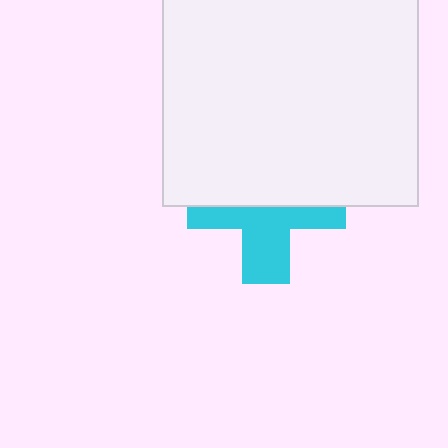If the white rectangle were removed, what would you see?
You would see the complete cyan cross.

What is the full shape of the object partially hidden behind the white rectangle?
The partially hidden object is a cyan cross.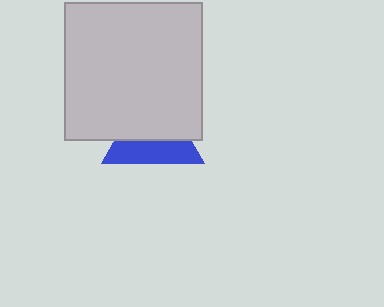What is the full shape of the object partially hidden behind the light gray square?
The partially hidden object is a blue triangle.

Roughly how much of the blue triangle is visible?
A small part of it is visible (roughly 43%).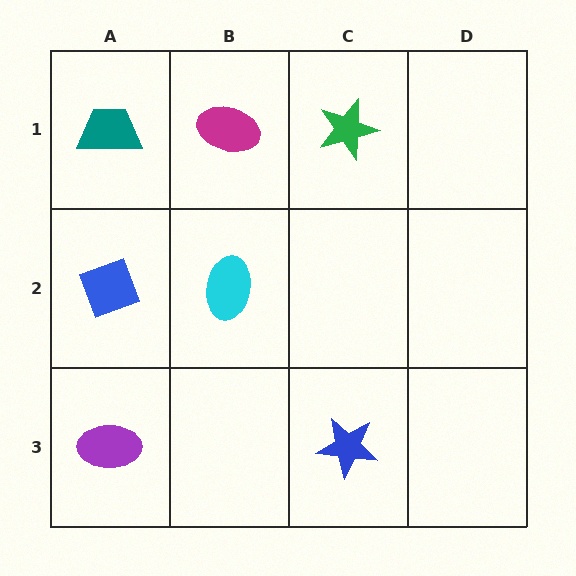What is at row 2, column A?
A blue diamond.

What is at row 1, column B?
A magenta ellipse.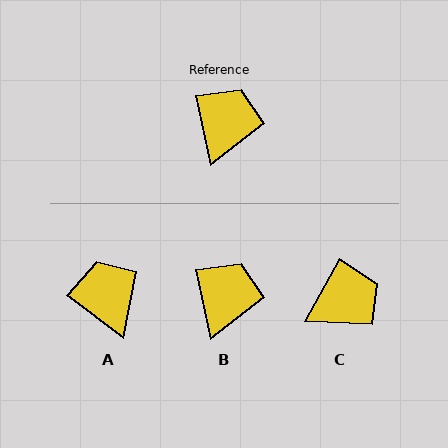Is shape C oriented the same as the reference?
No, it is off by about 40 degrees.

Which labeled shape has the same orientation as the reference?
B.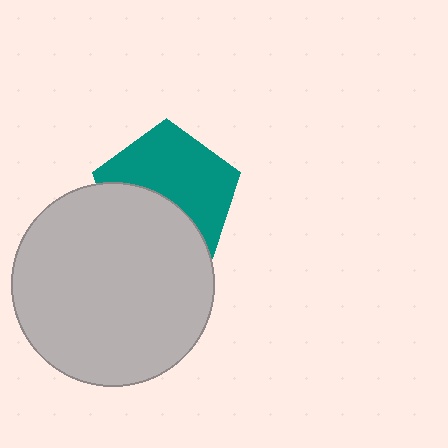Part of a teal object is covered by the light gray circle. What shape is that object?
It is a pentagon.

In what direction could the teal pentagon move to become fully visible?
The teal pentagon could move up. That would shift it out from behind the light gray circle entirely.